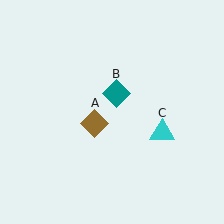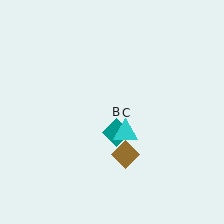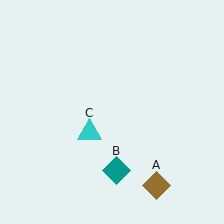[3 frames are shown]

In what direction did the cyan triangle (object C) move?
The cyan triangle (object C) moved left.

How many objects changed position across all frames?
3 objects changed position: brown diamond (object A), teal diamond (object B), cyan triangle (object C).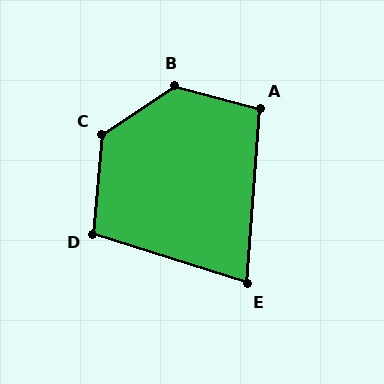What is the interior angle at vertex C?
Approximately 128 degrees (obtuse).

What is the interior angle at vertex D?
Approximately 103 degrees (obtuse).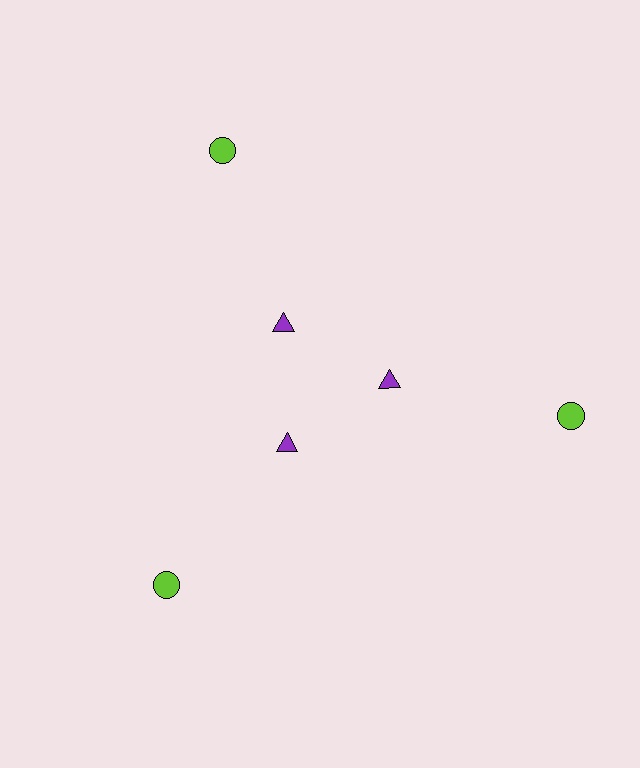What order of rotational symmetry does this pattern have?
This pattern has 3-fold rotational symmetry.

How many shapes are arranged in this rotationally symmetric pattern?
There are 6 shapes, arranged in 3 groups of 2.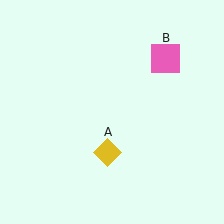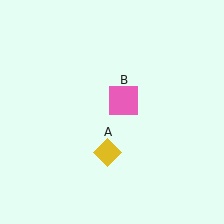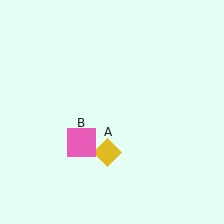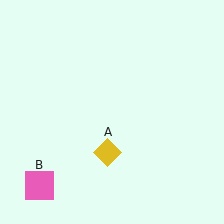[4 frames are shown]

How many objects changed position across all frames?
1 object changed position: pink square (object B).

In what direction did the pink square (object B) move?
The pink square (object B) moved down and to the left.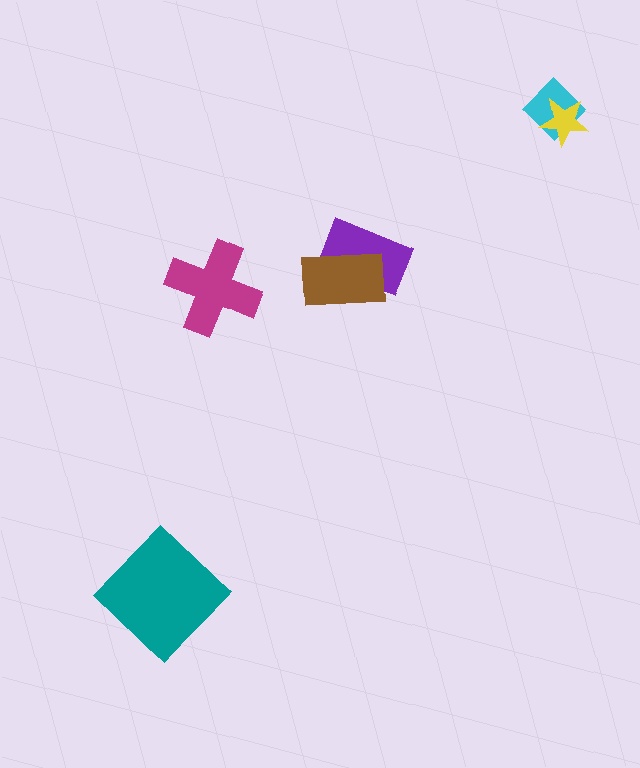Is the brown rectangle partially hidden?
No, no other shape covers it.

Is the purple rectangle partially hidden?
Yes, it is partially covered by another shape.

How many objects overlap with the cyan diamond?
1 object overlaps with the cyan diamond.